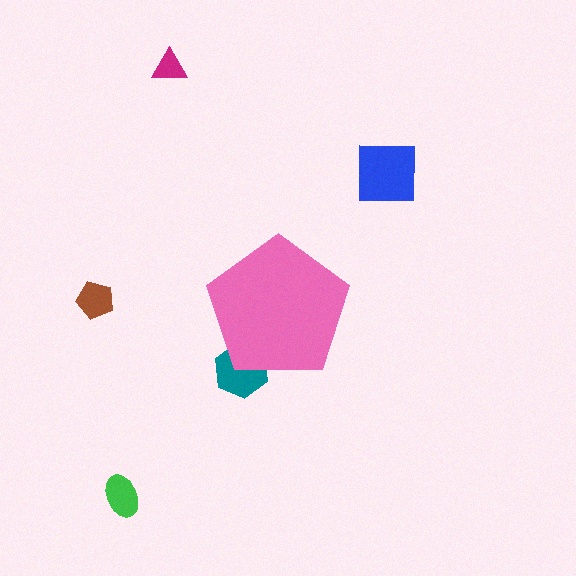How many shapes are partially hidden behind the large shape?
1 shape is partially hidden.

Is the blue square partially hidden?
No, the blue square is fully visible.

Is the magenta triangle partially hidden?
No, the magenta triangle is fully visible.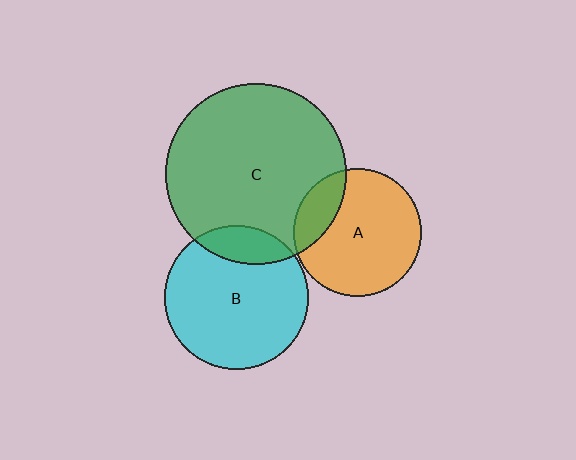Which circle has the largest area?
Circle C (green).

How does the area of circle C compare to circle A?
Approximately 2.0 times.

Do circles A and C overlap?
Yes.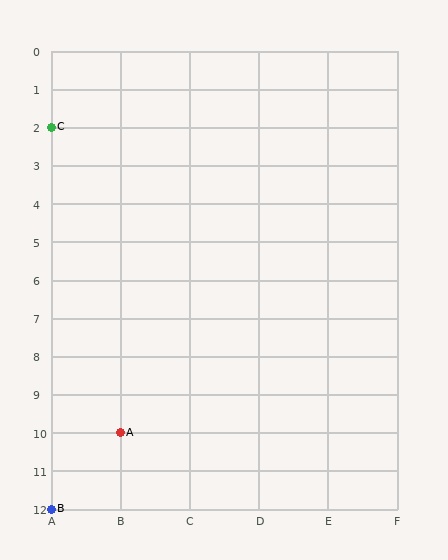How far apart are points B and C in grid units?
Points B and C are 10 rows apart.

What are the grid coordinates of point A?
Point A is at grid coordinates (B, 10).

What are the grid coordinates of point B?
Point B is at grid coordinates (A, 12).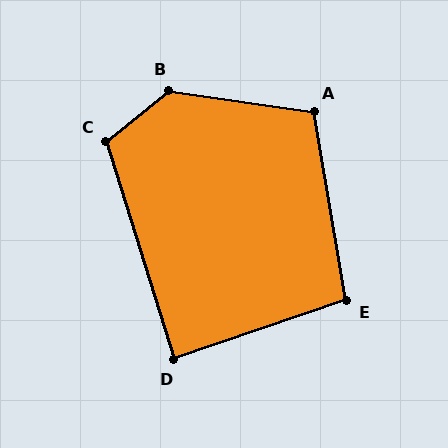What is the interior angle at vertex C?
Approximately 112 degrees (obtuse).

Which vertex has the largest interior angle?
B, at approximately 133 degrees.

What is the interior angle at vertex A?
Approximately 108 degrees (obtuse).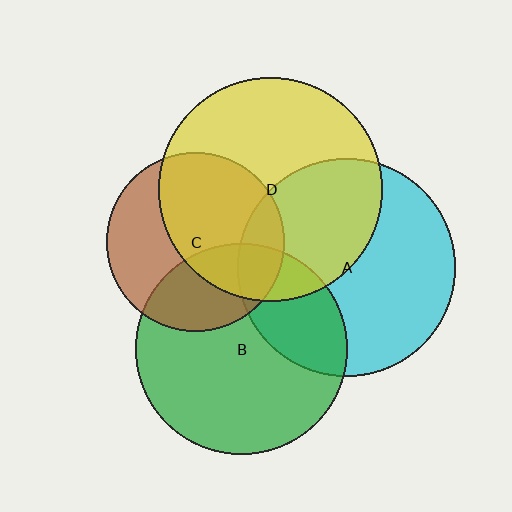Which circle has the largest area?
Circle D (yellow).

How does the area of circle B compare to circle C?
Approximately 1.4 times.